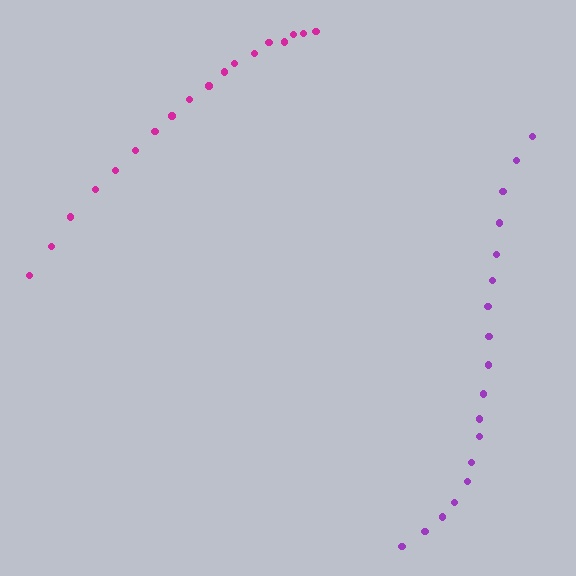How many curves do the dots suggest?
There are 2 distinct paths.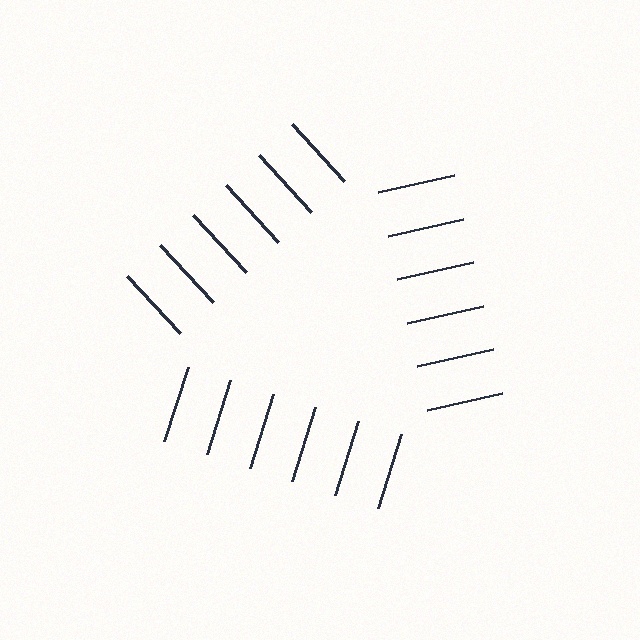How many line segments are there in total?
18 — 6 along each of the 3 edges.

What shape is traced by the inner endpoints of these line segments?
An illusory triangle — the line segments terminate on its edges but no continuous stroke is drawn.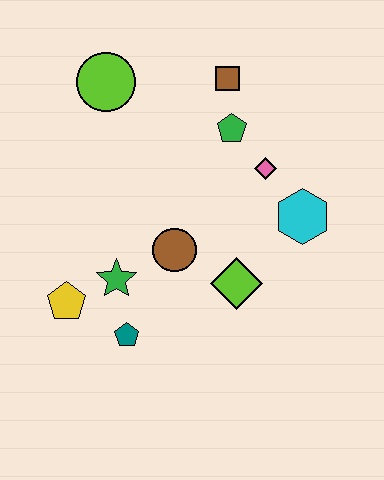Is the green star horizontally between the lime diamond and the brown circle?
No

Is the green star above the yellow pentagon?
Yes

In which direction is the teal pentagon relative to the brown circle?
The teal pentagon is below the brown circle.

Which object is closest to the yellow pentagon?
The green star is closest to the yellow pentagon.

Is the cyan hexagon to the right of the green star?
Yes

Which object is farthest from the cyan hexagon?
The yellow pentagon is farthest from the cyan hexagon.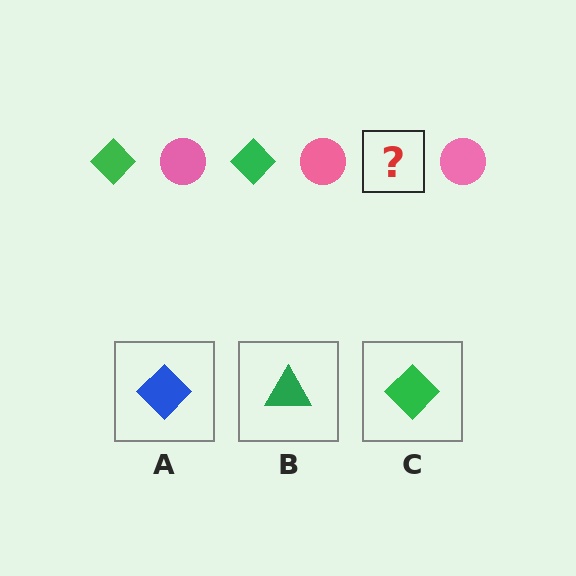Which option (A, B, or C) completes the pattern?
C.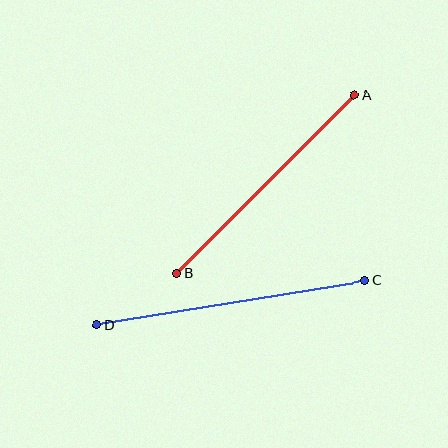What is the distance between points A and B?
The distance is approximately 251 pixels.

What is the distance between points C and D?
The distance is approximately 271 pixels.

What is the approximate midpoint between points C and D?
The midpoint is at approximately (231, 303) pixels.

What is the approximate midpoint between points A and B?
The midpoint is at approximately (266, 184) pixels.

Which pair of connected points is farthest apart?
Points C and D are farthest apart.